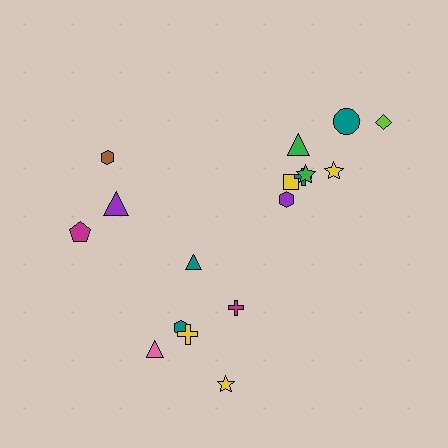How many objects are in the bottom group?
There are 6 objects.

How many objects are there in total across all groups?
There are 17 objects.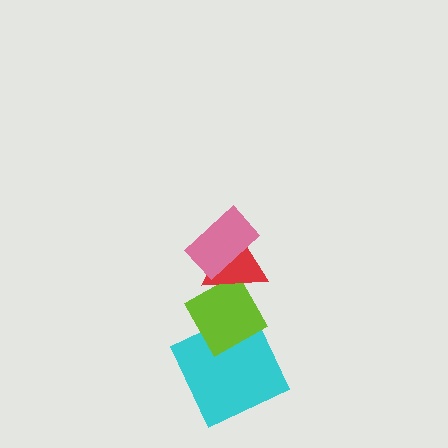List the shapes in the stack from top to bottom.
From top to bottom: the pink rectangle, the red triangle, the lime diamond, the cyan square.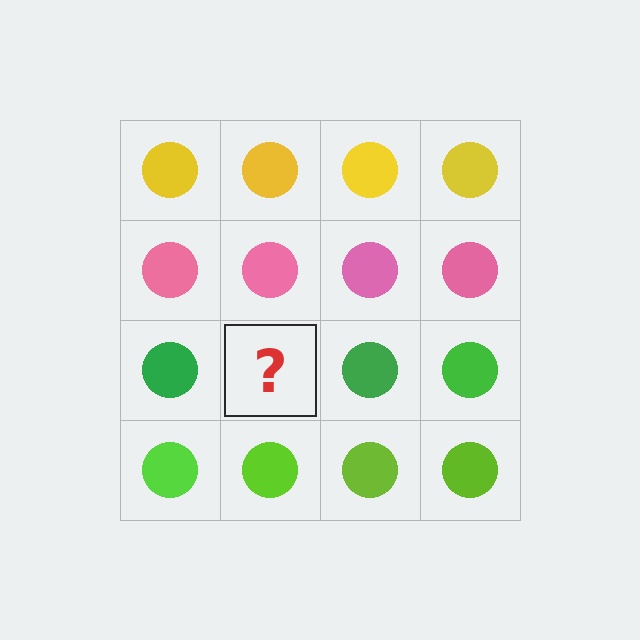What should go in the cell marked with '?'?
The missing cell should contain a green circle.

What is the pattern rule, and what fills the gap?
The rule is that each row has a consistent color. The gap should be filled with a green circle.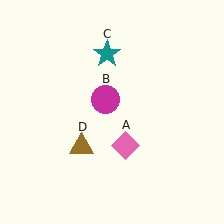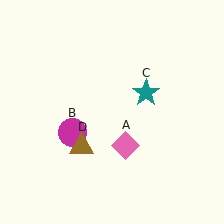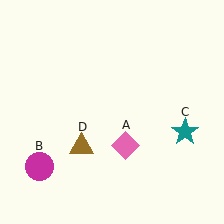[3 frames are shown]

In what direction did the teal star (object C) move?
The teal star (object C) moved down and to the right.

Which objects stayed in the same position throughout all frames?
Pink diamond (object A) and brown triangle (object D) remained stationary.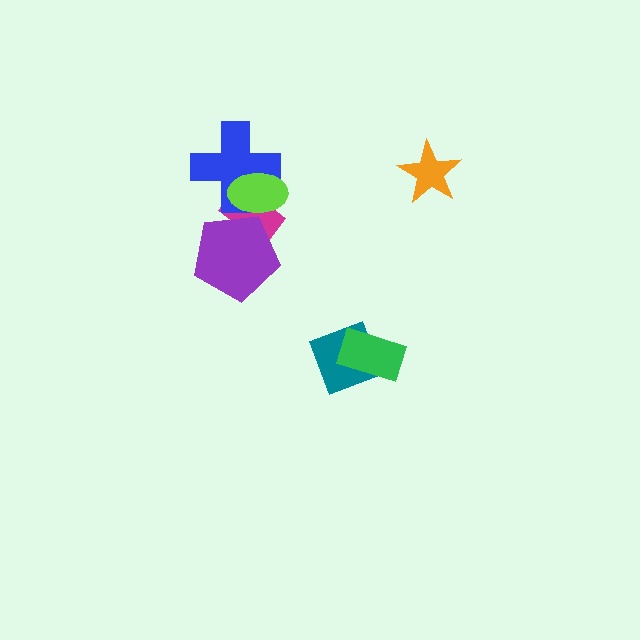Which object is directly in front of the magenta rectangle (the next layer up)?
The blue cross is directly in front of the magenta rectangle.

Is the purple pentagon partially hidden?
Yes, it is partially covered by another shape.